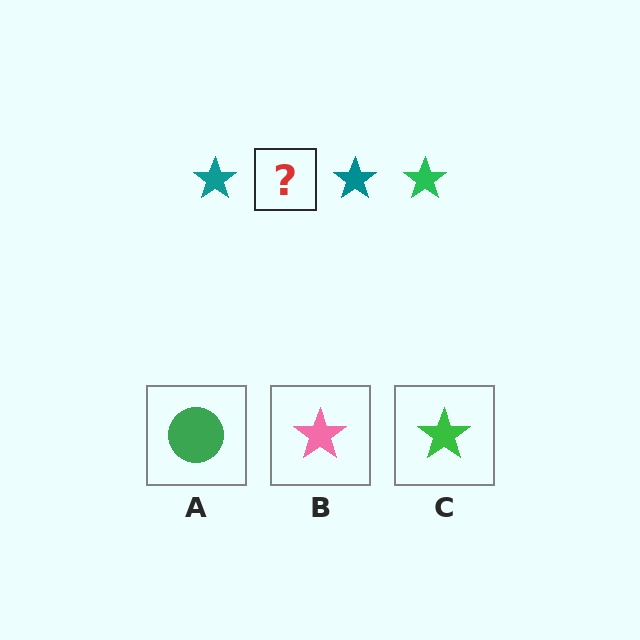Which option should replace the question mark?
Option C.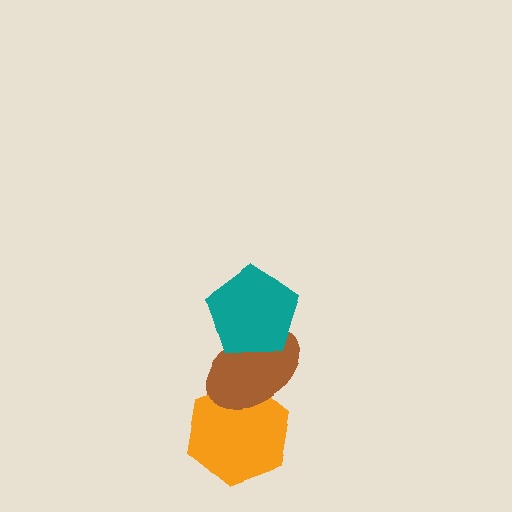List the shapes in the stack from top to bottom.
From top to bottom: the teal pentagon, the brown ellipse, the orange hexagon.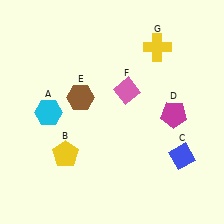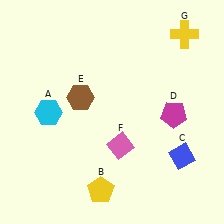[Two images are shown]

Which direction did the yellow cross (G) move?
The yellow cross (G) moved right.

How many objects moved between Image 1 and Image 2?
3 objects moved between the two images.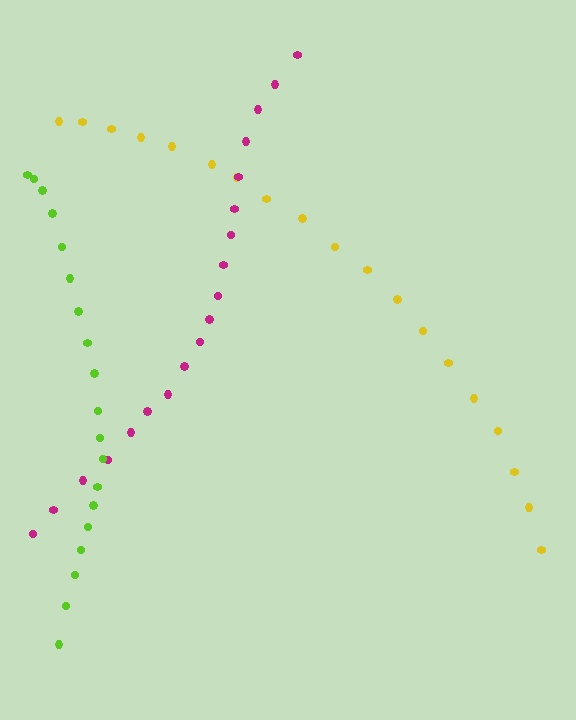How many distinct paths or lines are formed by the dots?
There are 3 distinct paths.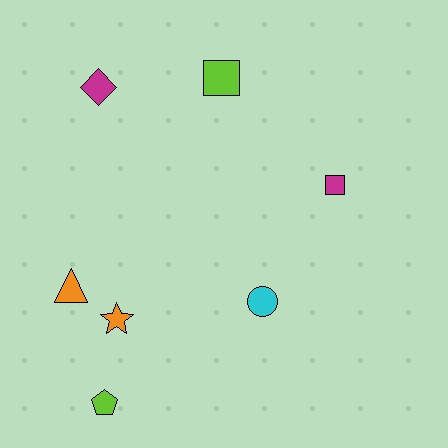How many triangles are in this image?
There is 1 triangle.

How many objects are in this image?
There are 7 objects.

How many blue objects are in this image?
There are no blue objects.